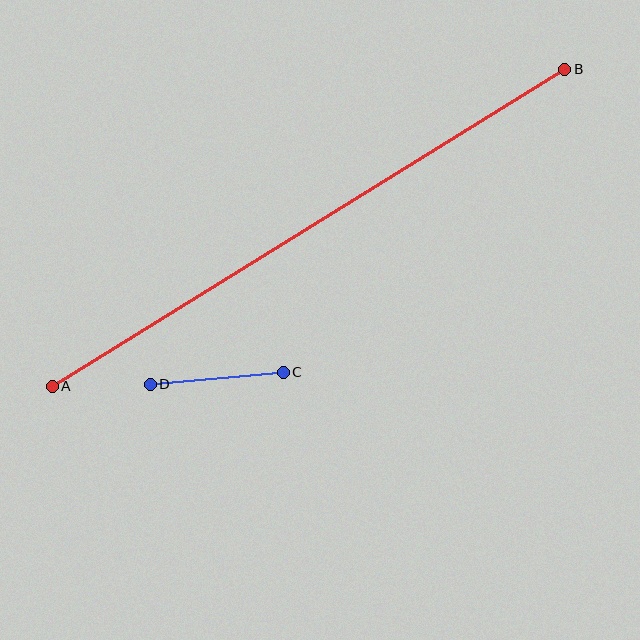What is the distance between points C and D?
The distance is approximately 134 pixels.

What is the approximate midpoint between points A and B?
The midpoint is at approximately (308, 228) pixels.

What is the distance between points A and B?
The distance is approximately 603 pixels.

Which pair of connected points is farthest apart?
Points A and B are farthest apart.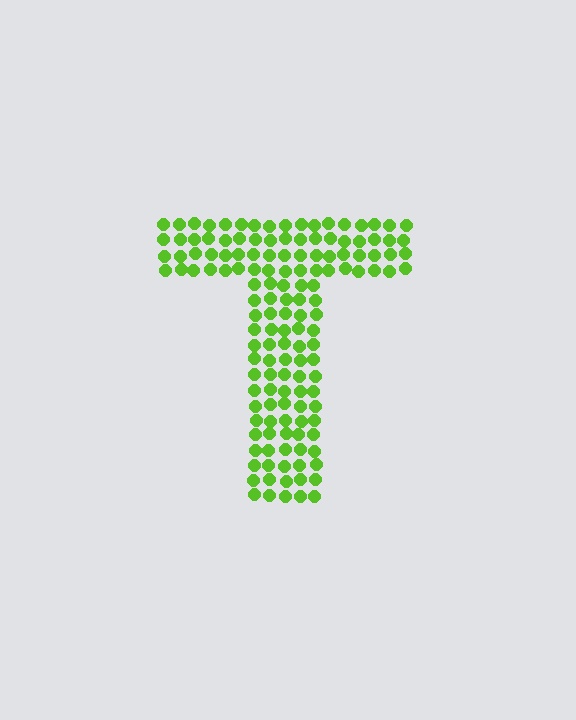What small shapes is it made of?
It is made of small circles.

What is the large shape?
The large shape is the letter T.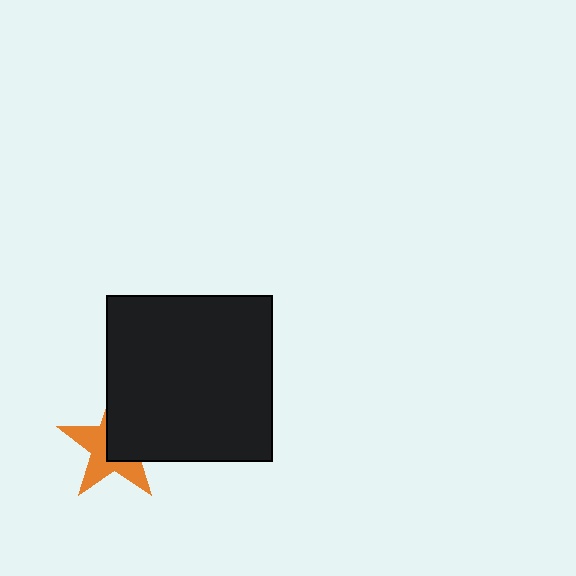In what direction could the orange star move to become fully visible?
The orange star could move toward the lower-left. That would shift it out from behind the black square entirely.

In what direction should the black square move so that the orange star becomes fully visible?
The black square should move toward the upper-right. That is the shortest direction to clear the overlap and leave the orange star fully visible.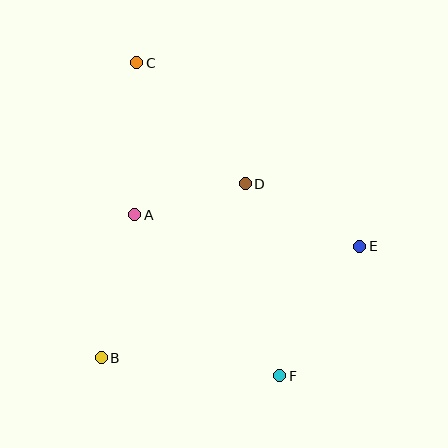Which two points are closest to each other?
Points A and D are closest to each other.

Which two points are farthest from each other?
Points C and F are farthest from each other.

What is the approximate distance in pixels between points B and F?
The distance between B and F is approximately 179 pixels.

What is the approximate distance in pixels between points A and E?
The distance between A and E is approximately 227 pixels.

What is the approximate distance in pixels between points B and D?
The distance between B and D is approximately 226 pixels.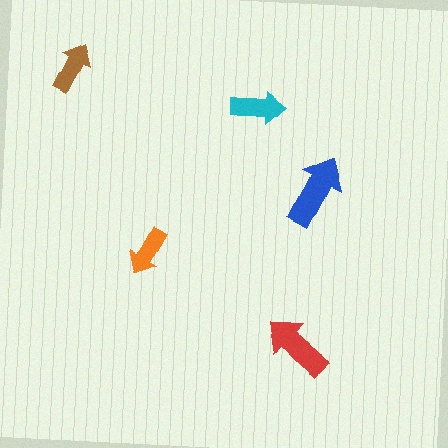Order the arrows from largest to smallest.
the blue one, the red one, the cyan one, the brown one, the orange one.